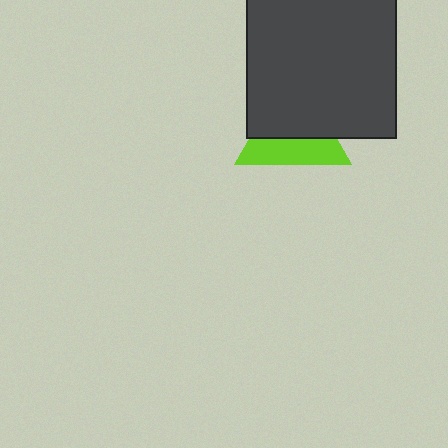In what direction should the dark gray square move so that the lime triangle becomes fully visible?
The dark gray square should move up. That is the shortest direction to clear the overlap and leave the lime triangle fully visible.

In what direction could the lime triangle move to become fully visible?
The lime triangle could move down. That would shift it out from behind the dark gray square entirely.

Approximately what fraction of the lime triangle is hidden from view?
Roughly 56% of the lime triangle is hidden behind the dark gray square.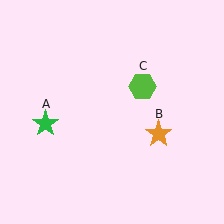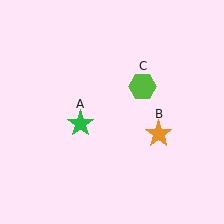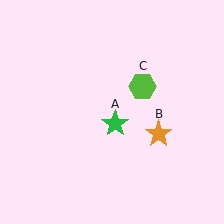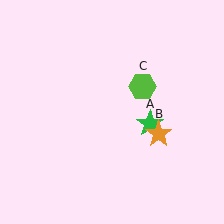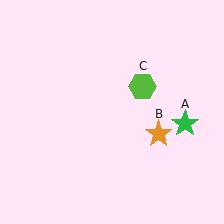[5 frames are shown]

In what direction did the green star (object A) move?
The green star (object A) moved right.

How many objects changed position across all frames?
1 object changed position: green star (object A).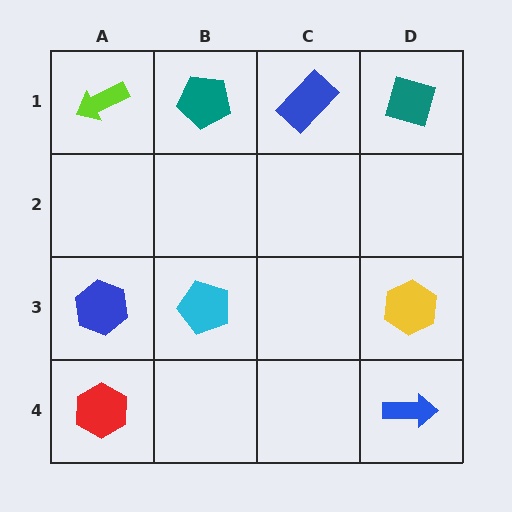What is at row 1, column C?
A blue rectangle.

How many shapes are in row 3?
3 shapes.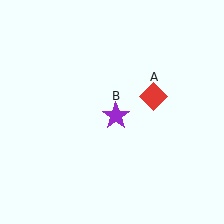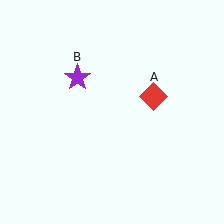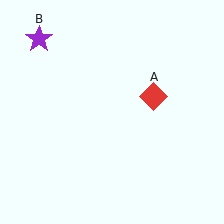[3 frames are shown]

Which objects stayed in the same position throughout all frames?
Red diamond (object A) remained stationary.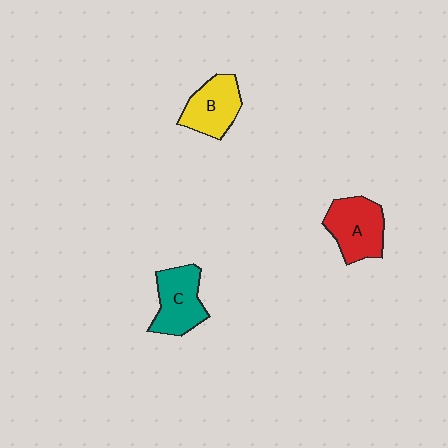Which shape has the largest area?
Shape A (red).